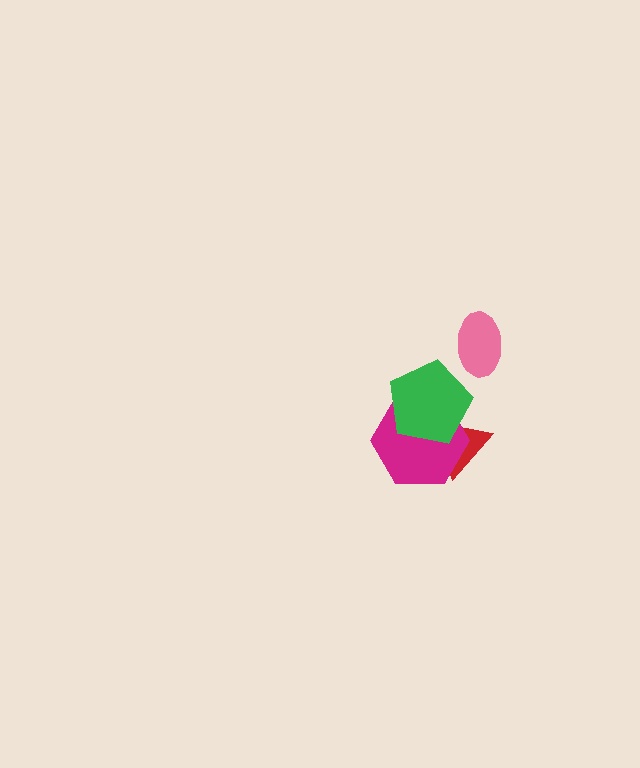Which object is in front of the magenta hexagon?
The green pentagon is in front of the magenta hexagon.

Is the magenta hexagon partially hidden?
Yes, it is partially covered by another shape.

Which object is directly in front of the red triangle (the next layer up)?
The magenta hexagon is directly in front of the red triangle.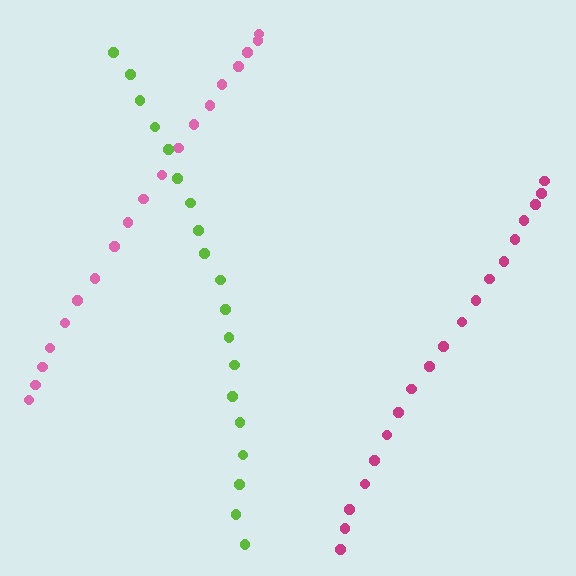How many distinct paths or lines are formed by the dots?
There are 3 distinct paths.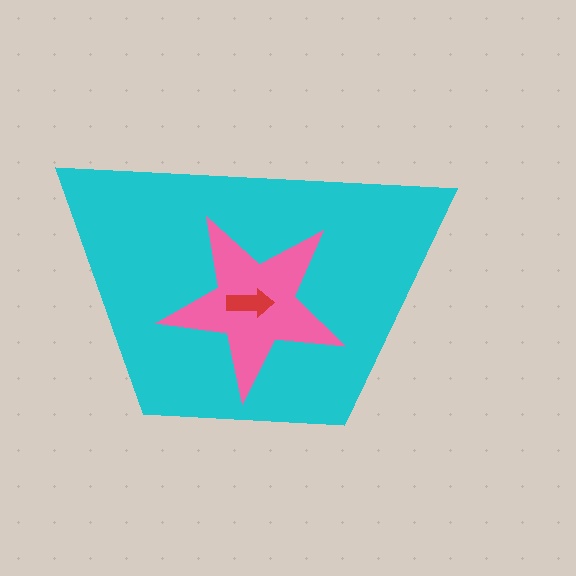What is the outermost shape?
The cyan trapezoid.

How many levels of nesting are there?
3.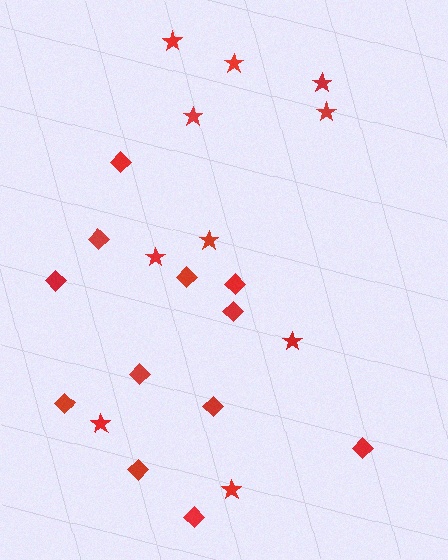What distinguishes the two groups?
There are 2 groups: one group of diamonds (12) and one group of stars (10).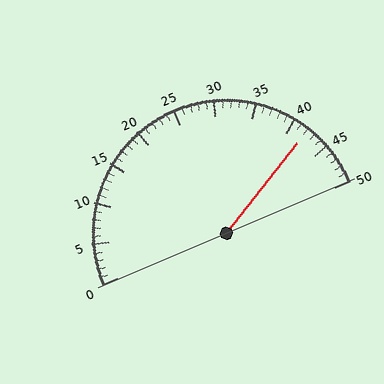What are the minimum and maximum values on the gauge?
The gauge ranges from 0 to 50.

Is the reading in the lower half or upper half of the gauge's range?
The reading is in the upper half of the range (0 to 50).